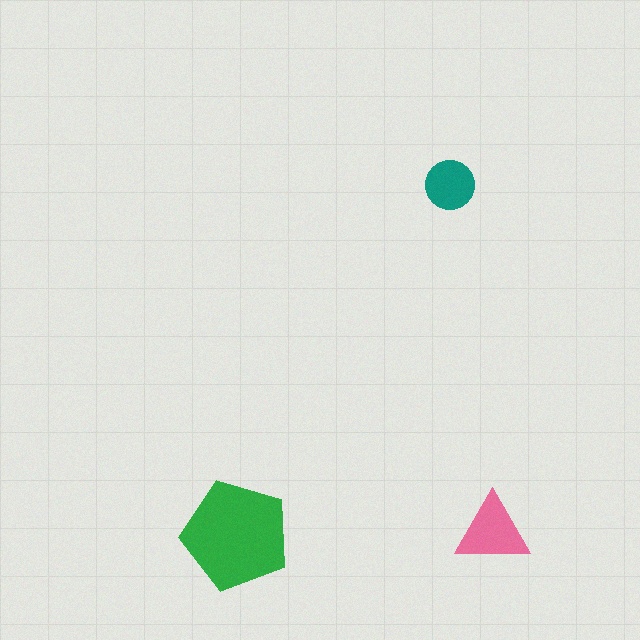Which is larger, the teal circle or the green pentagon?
The green pentagon.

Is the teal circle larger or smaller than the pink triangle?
Smaller.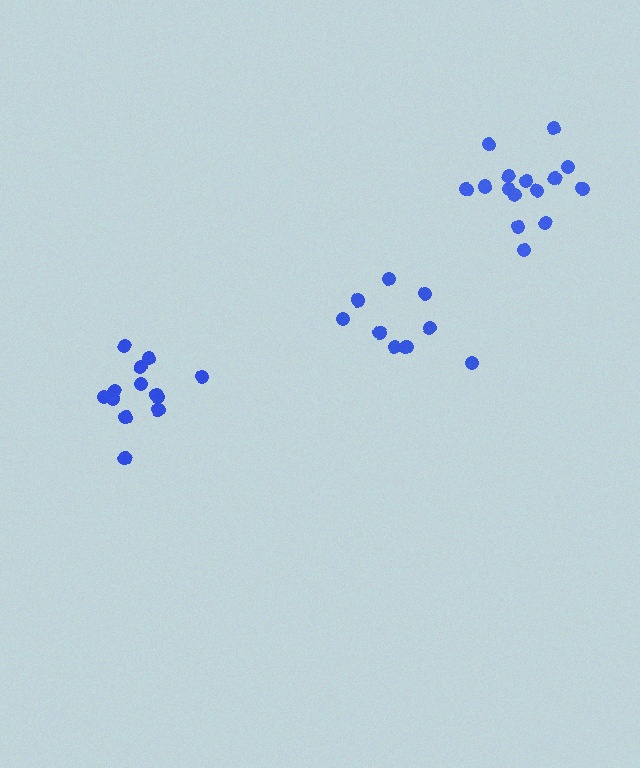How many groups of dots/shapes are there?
There are 3 groups.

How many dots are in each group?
Group 1: 15 dots, Group 2: 13 dots, Group 3: 9 dots (37 total).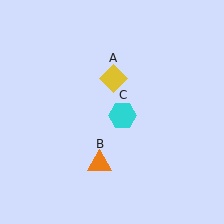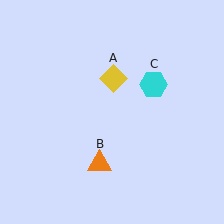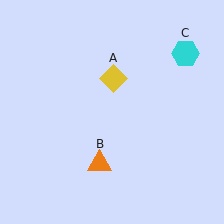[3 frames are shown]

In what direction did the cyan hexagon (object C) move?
The cyan hexagon (object C) moved up and to the right.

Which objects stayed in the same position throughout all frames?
Yellow diamond (object A) and orange triangle (object B) remained stationary.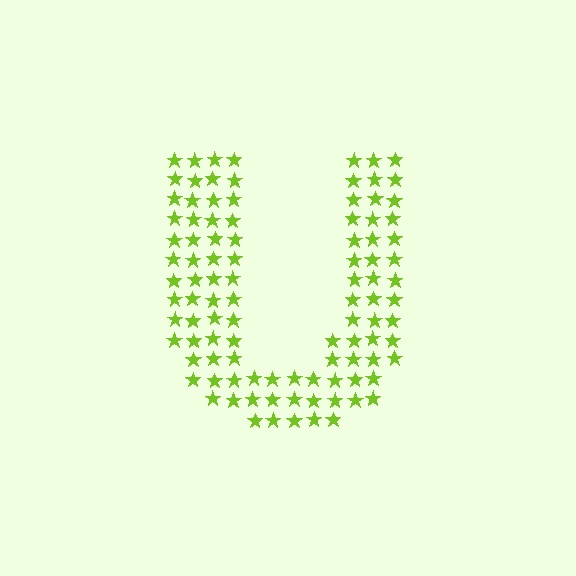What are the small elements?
The small elements are stars.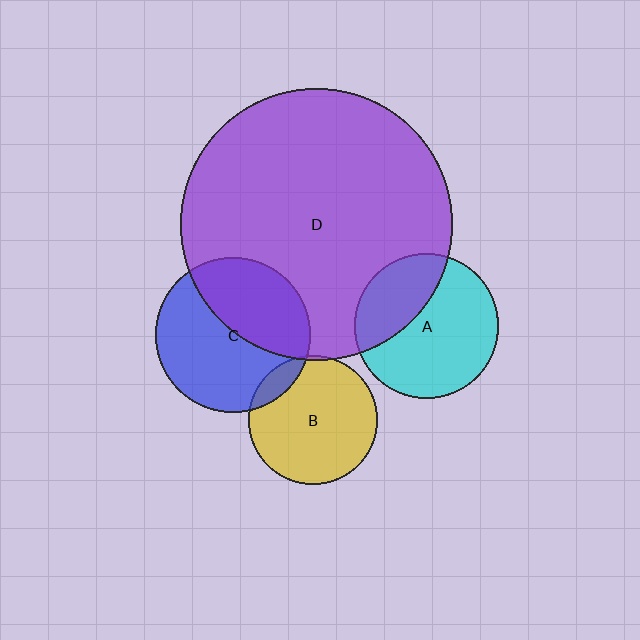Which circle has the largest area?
Circle D (purple).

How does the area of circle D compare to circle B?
Approximately 4.4 times.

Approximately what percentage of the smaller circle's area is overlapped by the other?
Approximately 35%.